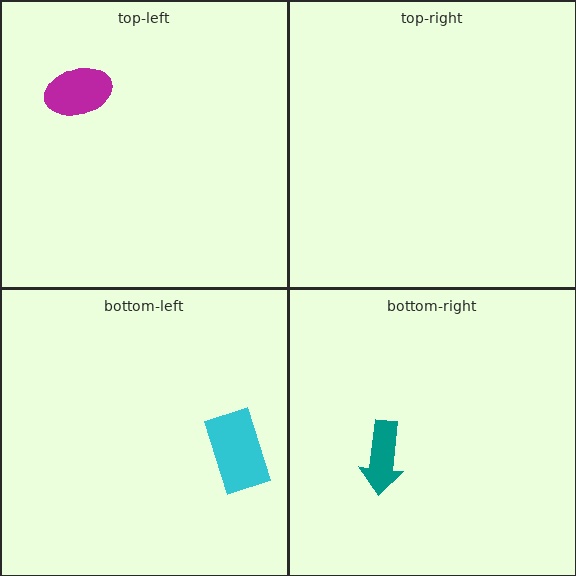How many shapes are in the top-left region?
1.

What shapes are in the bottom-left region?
The cyan rectangle.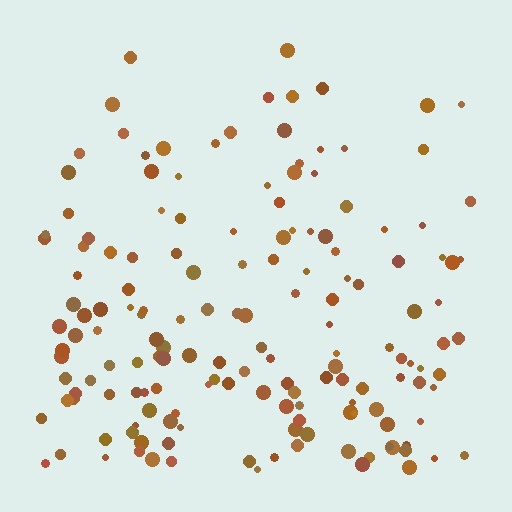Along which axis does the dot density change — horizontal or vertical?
Vertical.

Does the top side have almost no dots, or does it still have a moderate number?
Still a moderate number, just noticeably fewer than the bottom.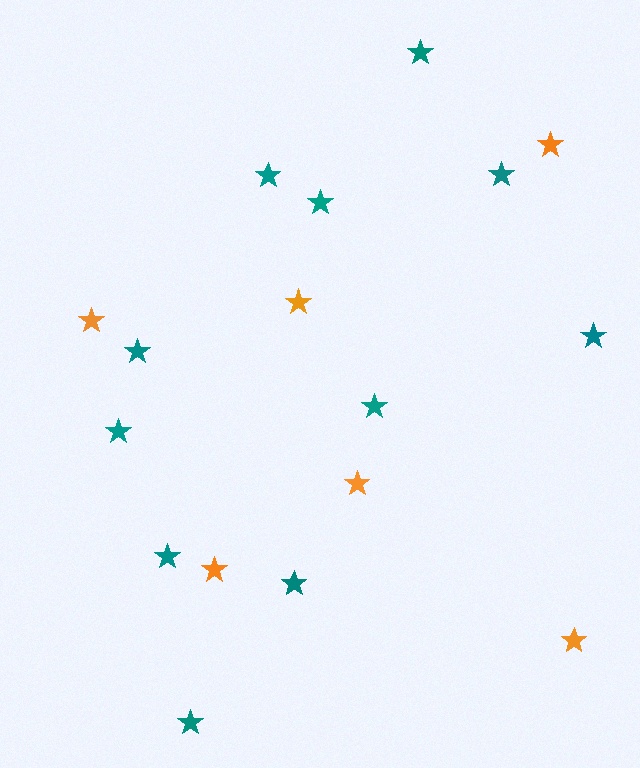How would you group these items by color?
There are 2 groups: one group of teal stars (11) and one group of orange stars (6).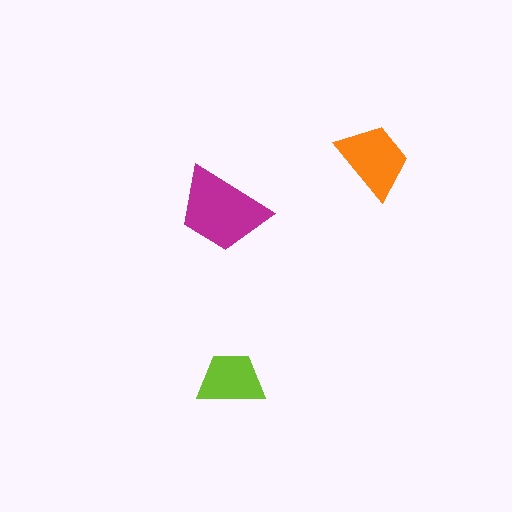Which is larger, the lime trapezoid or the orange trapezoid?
The orange one.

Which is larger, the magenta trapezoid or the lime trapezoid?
The magenta one.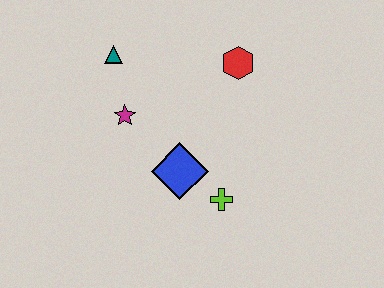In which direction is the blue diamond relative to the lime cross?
The blue diamond is to the left of the lime cross.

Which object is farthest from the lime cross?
The teal triangle is farthest from the lime cross.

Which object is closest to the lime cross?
The blue diamond is closest to the lime cross.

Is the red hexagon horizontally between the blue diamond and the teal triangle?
No